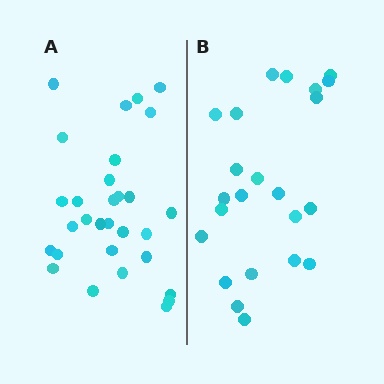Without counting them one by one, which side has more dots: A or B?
Region A (the left region) has more dots.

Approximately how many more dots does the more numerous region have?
Region A has roughly 8 or so more dots than region B.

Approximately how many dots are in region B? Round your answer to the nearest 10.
About 20 dots. (The exact count is 23, which rounds to 20.)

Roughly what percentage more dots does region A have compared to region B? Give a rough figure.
About 30% more.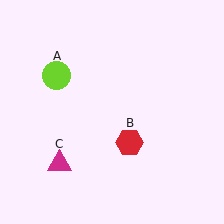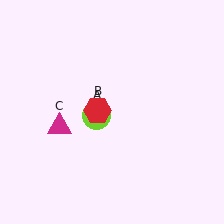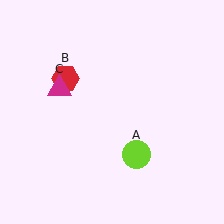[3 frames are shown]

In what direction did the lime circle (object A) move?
The lime circle (object A) moved down and to the right.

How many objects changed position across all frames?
3 objects changed position: lime circle (object A), red hexagon (object B), magenta triangle (object C).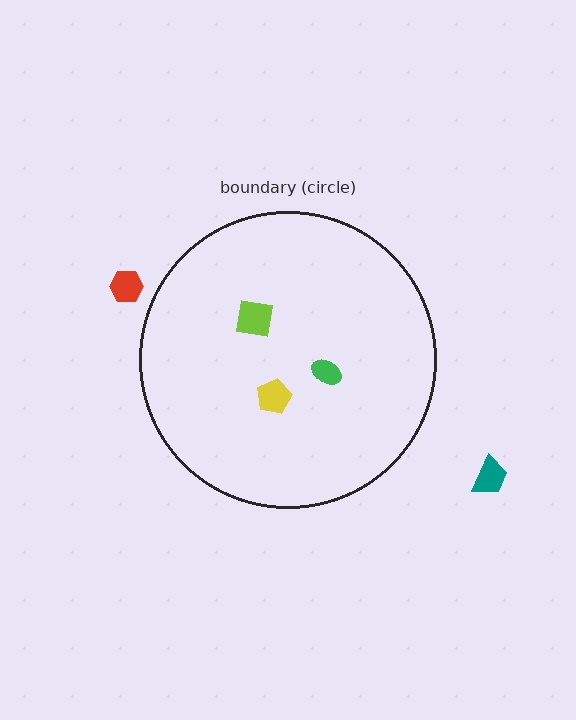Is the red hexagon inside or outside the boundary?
Outside.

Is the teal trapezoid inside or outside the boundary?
Outside.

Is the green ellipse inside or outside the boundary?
Inside.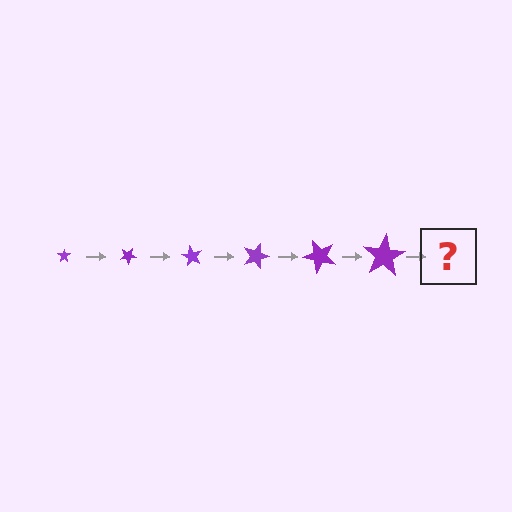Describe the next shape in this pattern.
It should be a star, larger than the previous one and rotated 180 degrees from the start.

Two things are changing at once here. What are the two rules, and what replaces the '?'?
The two rules are that the star grows larger each step and it rotates 30 degrees each step. The '?' should be a star, larger than the previous one and rotated 180 degrees from the start.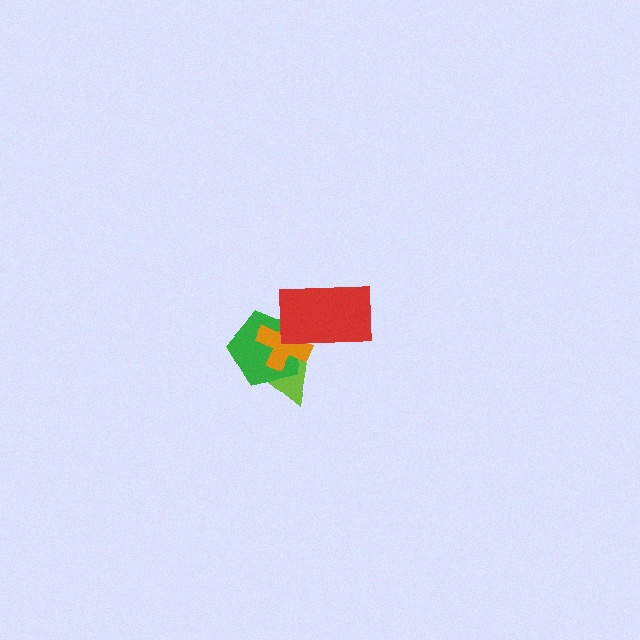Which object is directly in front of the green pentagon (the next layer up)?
The orange cross is directly in front of the green pentagon.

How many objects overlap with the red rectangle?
3 objects overlap with the red rectangle.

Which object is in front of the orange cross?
The red rectangle is in front of the orange cross.